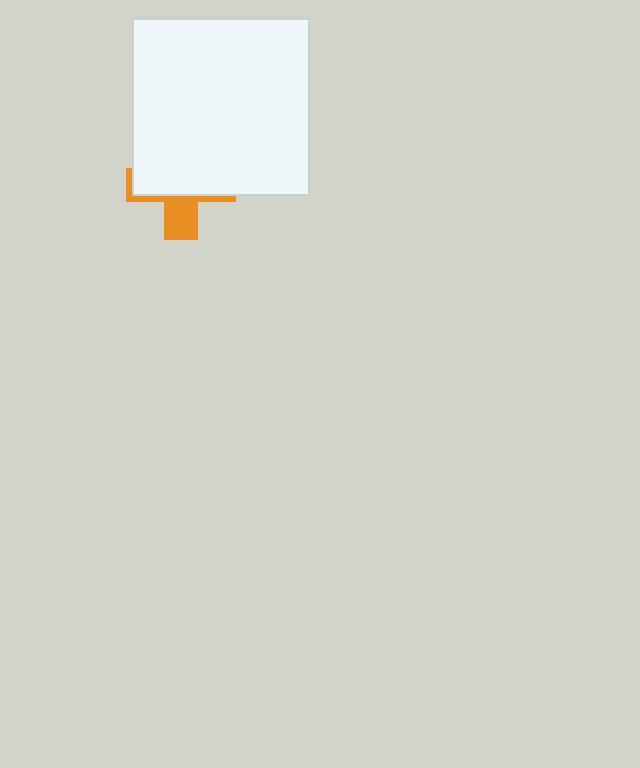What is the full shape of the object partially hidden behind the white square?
The partially hidden object is an orange cross.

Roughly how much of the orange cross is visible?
A small part of it is visible (roughly 34%).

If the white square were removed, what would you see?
You would see the complete orange cross.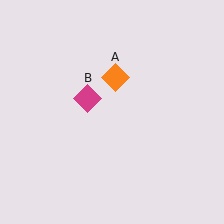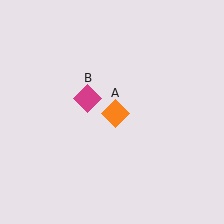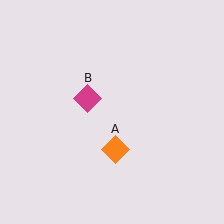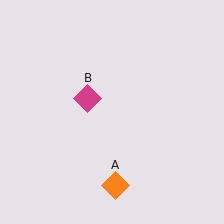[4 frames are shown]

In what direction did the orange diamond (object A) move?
The orange diamond (object A) moved down.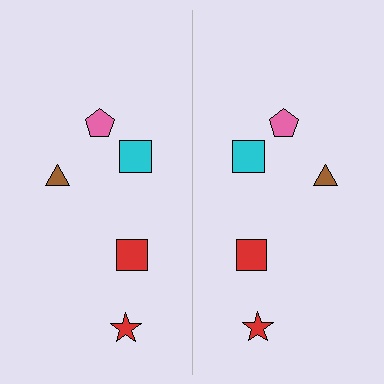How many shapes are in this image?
There are 10 shapes in this image.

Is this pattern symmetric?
Yes, this pattern has bilateral (reflection) symmetry.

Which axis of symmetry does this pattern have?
The pattern has a vertical axis of symmetry running through the center of the image.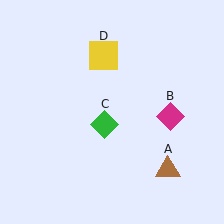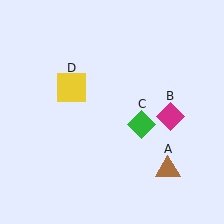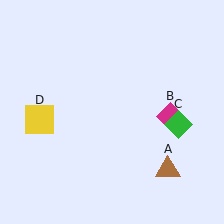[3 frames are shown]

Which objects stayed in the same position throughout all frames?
Brown triangle (object A) and magenta diamond (object B) remained stationary.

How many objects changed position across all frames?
2 objects changed position: green diamond (object C), yellow square (object D).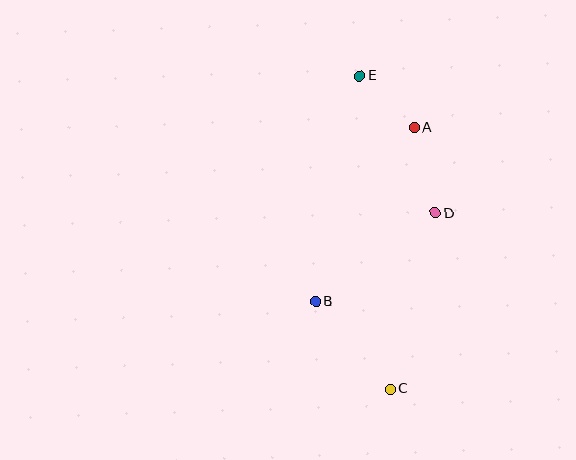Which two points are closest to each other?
Points A and E are closest to each other.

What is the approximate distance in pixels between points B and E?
The distance between B and E is approximately 230 pixels.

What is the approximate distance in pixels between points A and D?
The distance between A and D is approximately 88 pixels.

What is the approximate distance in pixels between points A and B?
The distance between A and B is approximately 200 pixels.